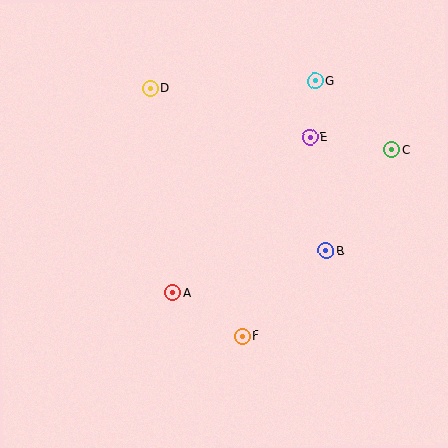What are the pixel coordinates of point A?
Point A is at (173, 293).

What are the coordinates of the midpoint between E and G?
The midpoint between E and G is at (312, 109).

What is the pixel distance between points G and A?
The distance between G and A is 255 pixels.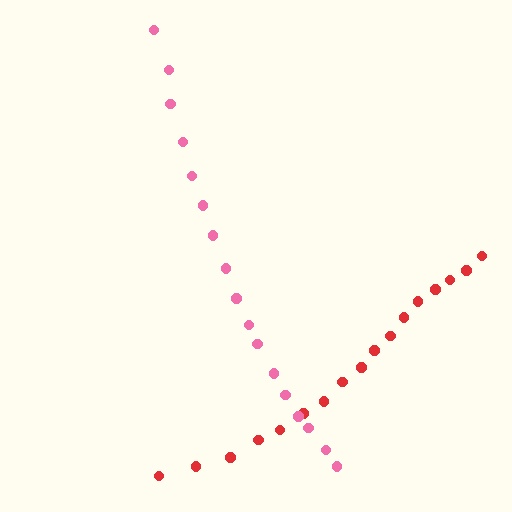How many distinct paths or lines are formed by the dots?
There are 2 distinct paths.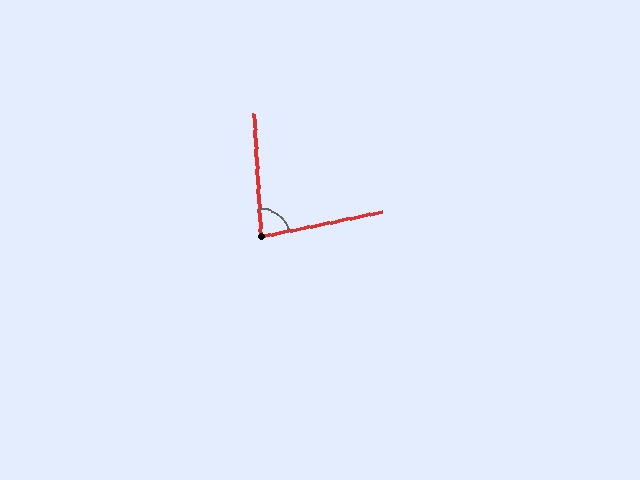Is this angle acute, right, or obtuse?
It is acute.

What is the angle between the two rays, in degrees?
Approximately 81 degrees.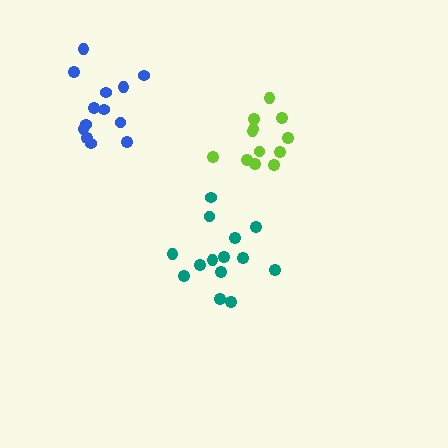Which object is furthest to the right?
The lime cluster is rightmost.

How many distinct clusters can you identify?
There are 3 distinct clusters.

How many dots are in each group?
Group 1: 14 dots, Group 2: 13 dots, Group 3: 12 dots (39 total).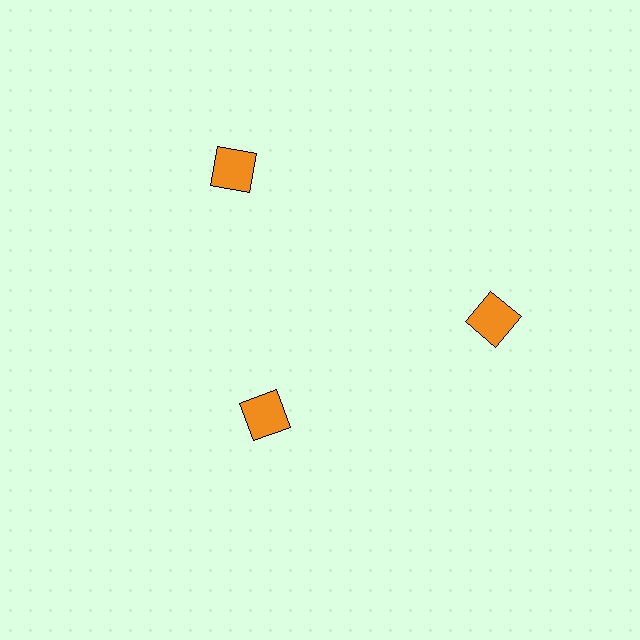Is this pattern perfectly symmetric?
No. The 3 orange squares are arranged in a ring, but one element near the 7 o'clock position is pulled inward toward the center, breaking the 3-fold rotational symmetry.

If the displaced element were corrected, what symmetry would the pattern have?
It would have 3-fold rotational symmetry — the pattern would map onto itself every 120 degrees.